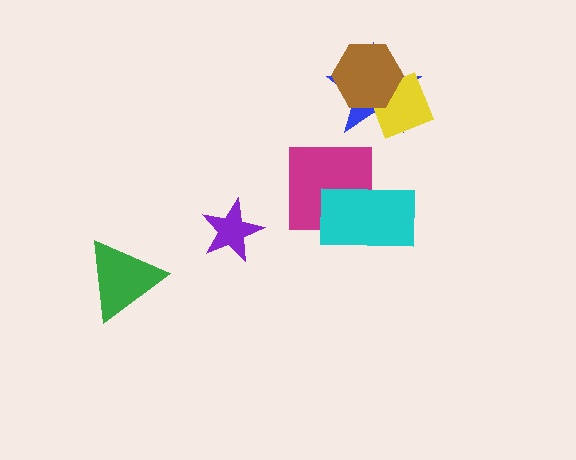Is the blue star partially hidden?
Yes, it is partially covered by another shape.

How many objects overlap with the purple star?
0 objects overlap with the purple star.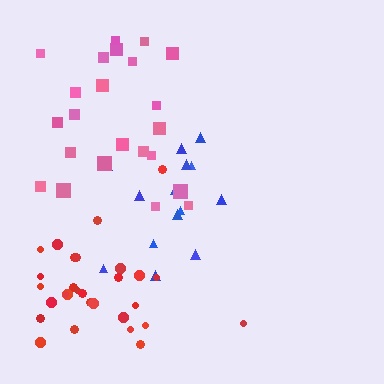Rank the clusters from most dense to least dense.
red, pink, blue.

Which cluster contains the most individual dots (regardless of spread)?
Red (29).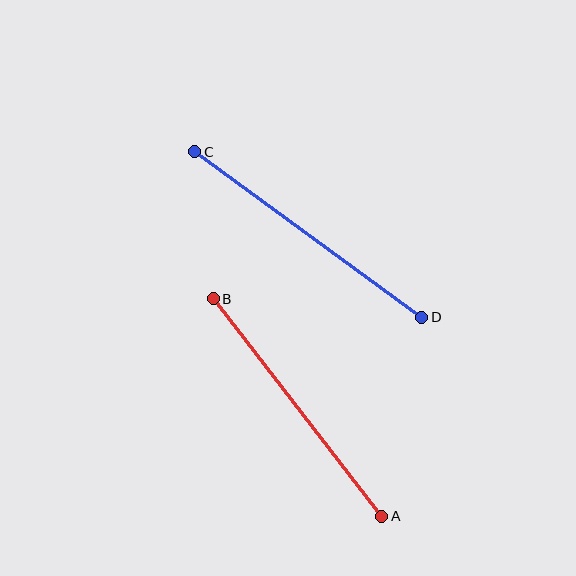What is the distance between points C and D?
The distance is approximately 281 pixels.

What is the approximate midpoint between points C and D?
The midpoint is at approximately (308, 235) pixels.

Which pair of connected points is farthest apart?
Points C and D are farthest apart.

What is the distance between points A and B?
The distance is approximately 275 pixels.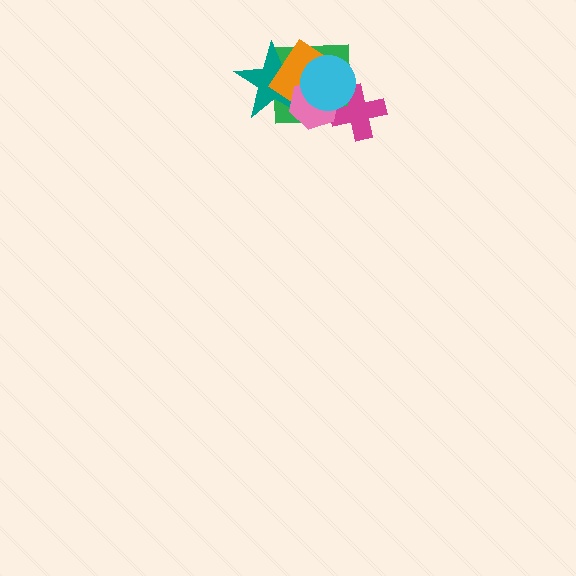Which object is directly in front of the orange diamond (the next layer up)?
The pink hexagon is directly in front of the orange diamond.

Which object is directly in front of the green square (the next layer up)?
The teal star is directly in front of the green square.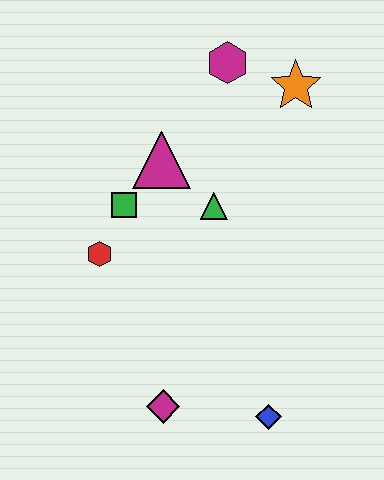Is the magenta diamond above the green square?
No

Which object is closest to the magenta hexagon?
The orange star is closest to the magenta hexagon.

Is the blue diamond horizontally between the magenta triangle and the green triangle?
No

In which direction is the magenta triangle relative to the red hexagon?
The magenta triangle is above the red hexagon.